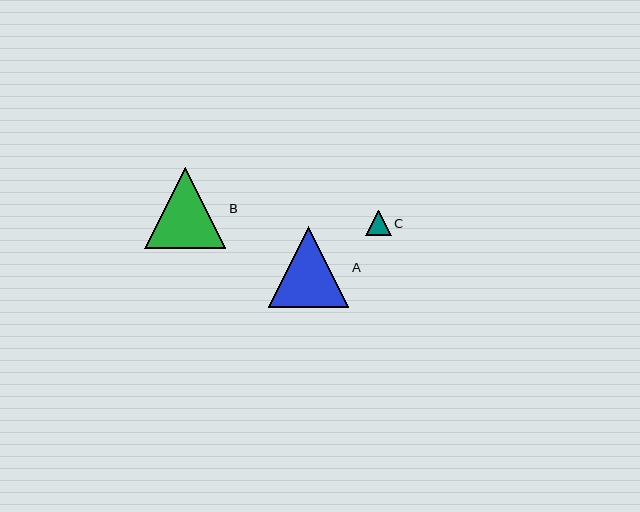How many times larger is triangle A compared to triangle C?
Triangle A is approximately 3.2 times the size of triangle C.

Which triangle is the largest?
Triangle B is the largest with a size of approximately 81 pixels.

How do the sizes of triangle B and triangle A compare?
Triangle B and triangle A are approximately the same size.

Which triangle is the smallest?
Triangle C is the smallest with a size of approximately 25 pixels.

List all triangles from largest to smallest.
From largest to smallest: B, A, C.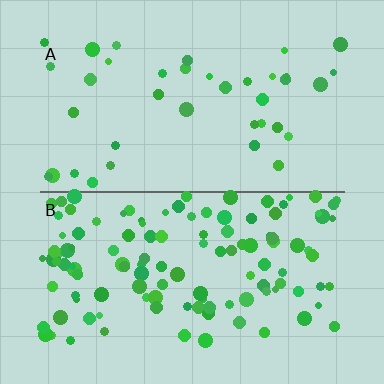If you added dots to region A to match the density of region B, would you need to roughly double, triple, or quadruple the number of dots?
Approximately triple.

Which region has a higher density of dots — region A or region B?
B (the bottom).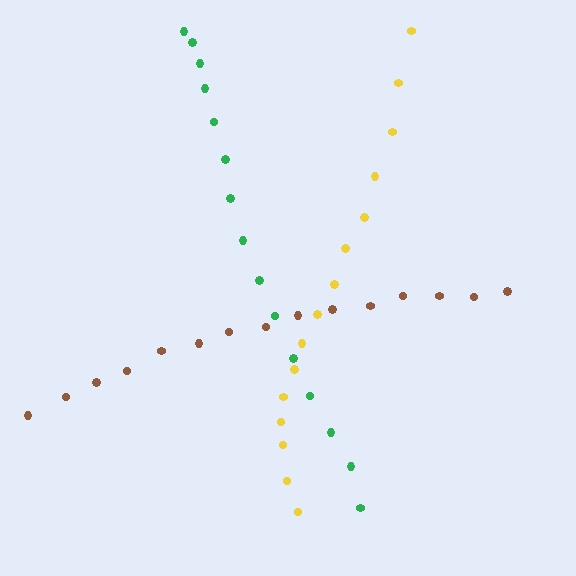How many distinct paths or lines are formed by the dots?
There are 3 distinct paths.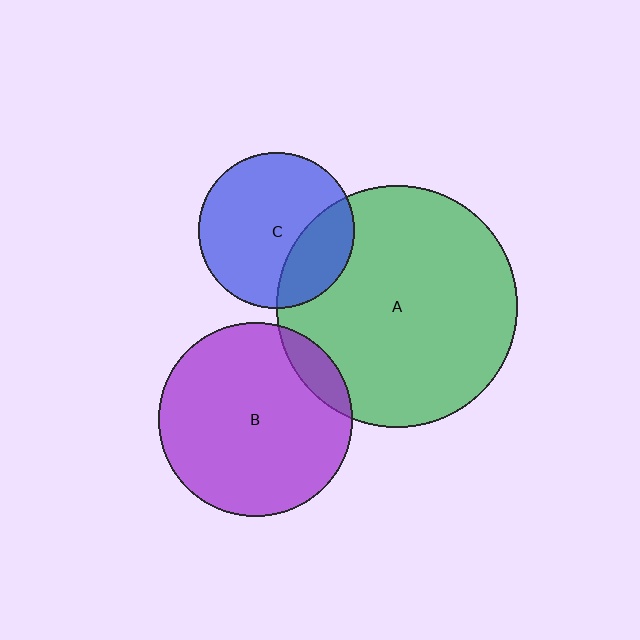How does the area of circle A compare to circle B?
Approximately 1.6 times.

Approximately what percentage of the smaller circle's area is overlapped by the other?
Approximately 10%.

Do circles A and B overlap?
Yes.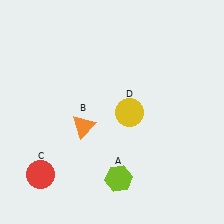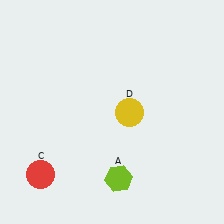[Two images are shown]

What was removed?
The orange triangle (B) was removed in Image 2.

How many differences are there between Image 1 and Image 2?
There is 1 difference between the two images.